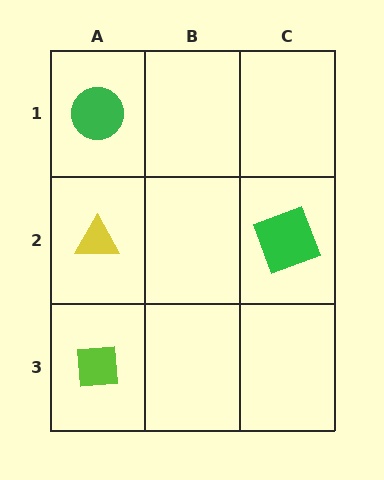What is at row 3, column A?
A lime square.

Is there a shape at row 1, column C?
No, that cell is empty.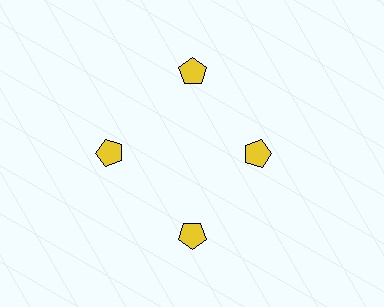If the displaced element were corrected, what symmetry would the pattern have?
It would have 4-fold rotational symmetry — the pattern would map onto itself every 90 degrees.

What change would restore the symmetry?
The symmetry would be restored by moving it outward, back onto the ring so that all 4 pentagons sit at equal angles and equal distance from the center.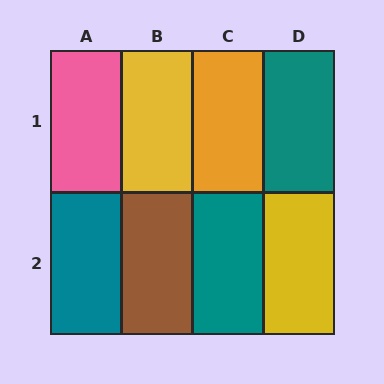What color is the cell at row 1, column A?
Pink.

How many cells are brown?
1 cell is brown.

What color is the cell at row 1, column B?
Yellow.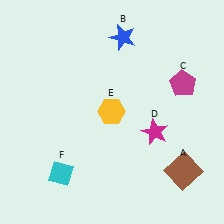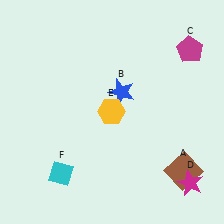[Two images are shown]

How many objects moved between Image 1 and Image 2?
3 objects moved between the two images.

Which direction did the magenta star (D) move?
The magenta star (D) moved down.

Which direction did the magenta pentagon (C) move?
The magenta pentagon (C) moved up.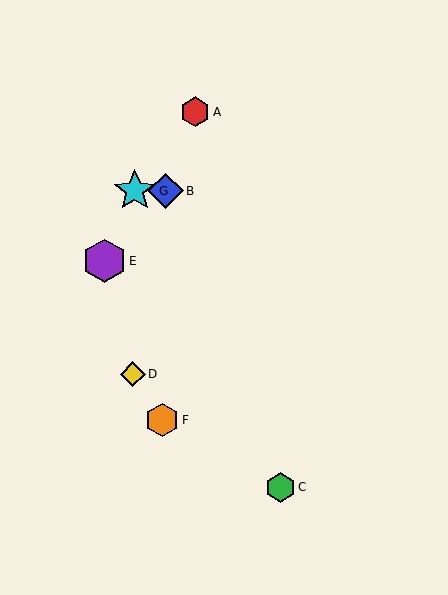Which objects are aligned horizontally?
Objects B, G are aligned horizontally.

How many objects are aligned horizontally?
2 objects (B, G) are aligned horizontally.